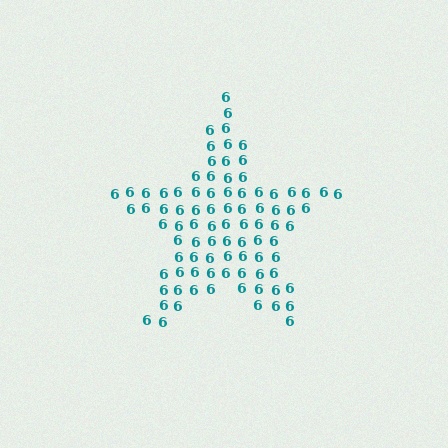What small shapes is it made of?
It is made of small digit 6's.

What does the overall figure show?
The overall figure shows a star.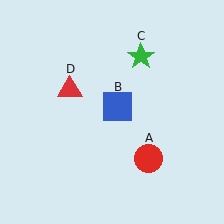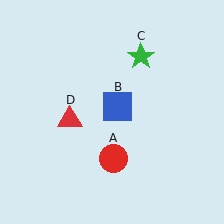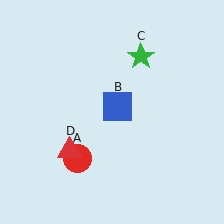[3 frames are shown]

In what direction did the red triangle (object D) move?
The red triangle (object D) moved down.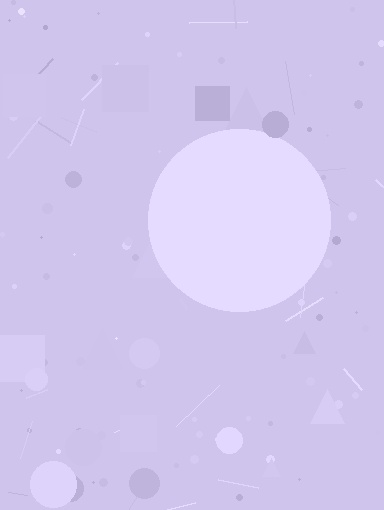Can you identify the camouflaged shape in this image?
The camouflaged shape is a circle.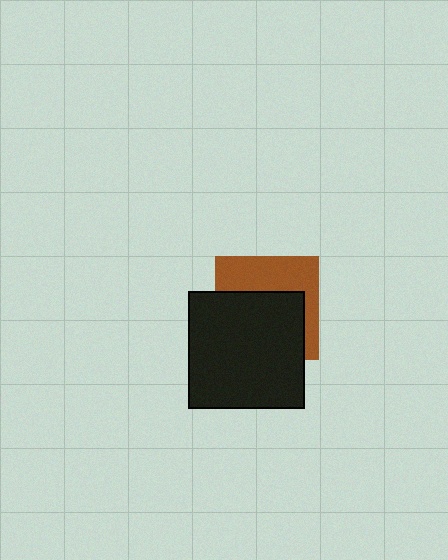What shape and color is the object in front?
The object in front is a black square.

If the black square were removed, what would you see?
You would see the complete brown square.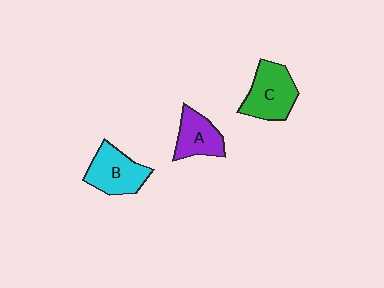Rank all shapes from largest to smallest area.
From largest to smallest: C (green), B (cyan), A (purple).